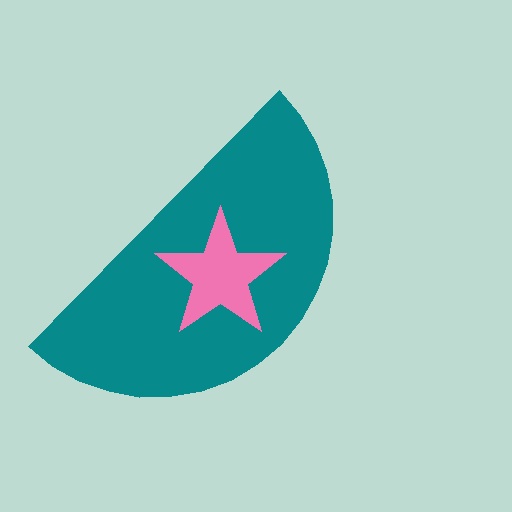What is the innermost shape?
The pink star.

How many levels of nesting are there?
2.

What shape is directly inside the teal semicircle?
The pink star.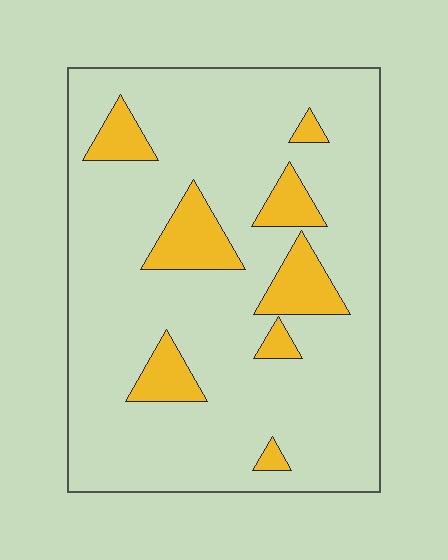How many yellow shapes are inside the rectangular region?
8.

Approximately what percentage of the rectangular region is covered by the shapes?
Approximately 15%.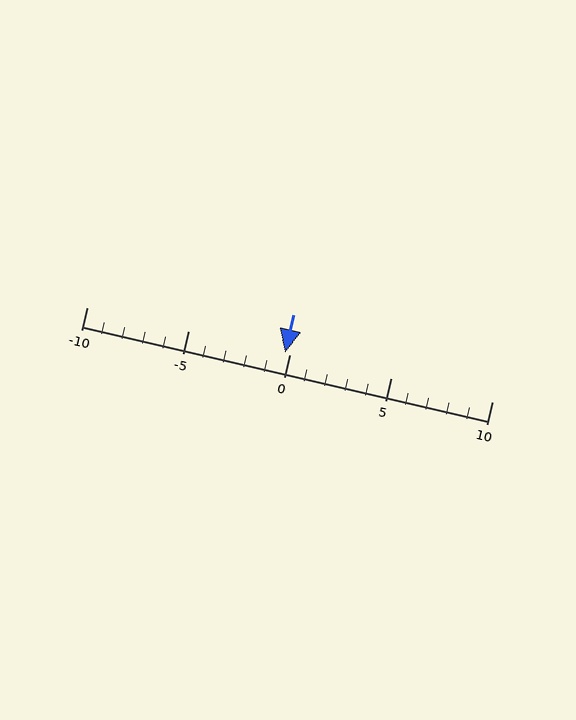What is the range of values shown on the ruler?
The ruler shows values from -10 to 10.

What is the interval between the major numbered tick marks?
The major tick marks are spaced 5 units apart.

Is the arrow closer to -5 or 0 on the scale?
The arrow is closer to 0.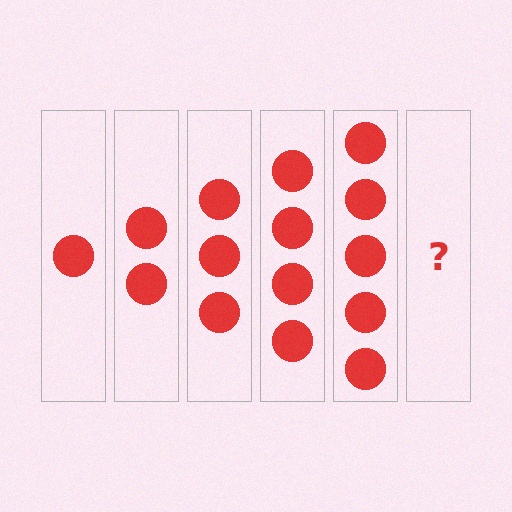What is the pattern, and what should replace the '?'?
The pattern is that each step adds one more circle. The '?' should be 6 circles.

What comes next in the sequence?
The next element should be 6 circles.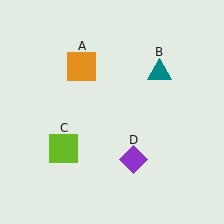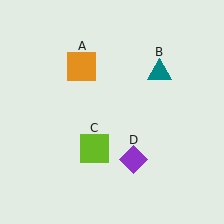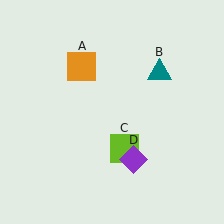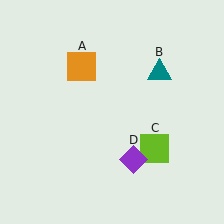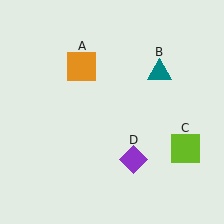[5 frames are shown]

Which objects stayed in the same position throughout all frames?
Orange square (object A) and teal triangle (object B) and purple diamond (object D) remained stationary.